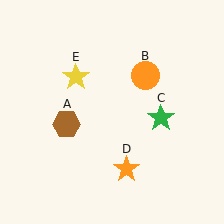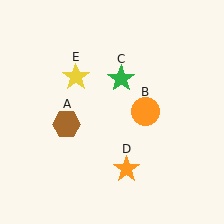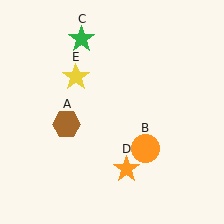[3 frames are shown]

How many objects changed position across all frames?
2 objects changed position: orange circle (object B), green star (object C).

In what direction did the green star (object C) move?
The green star (object C) moved up and to the left.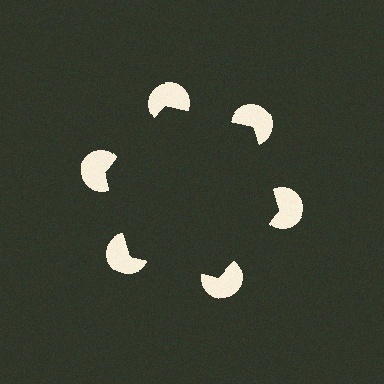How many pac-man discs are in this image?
There are 6 — one at each vertex of the illusory hexagon.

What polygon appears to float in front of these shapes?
An illusory hexagon — its edges are inferred from the aligned wedge cuts in the pac-man discs, not physically drawn.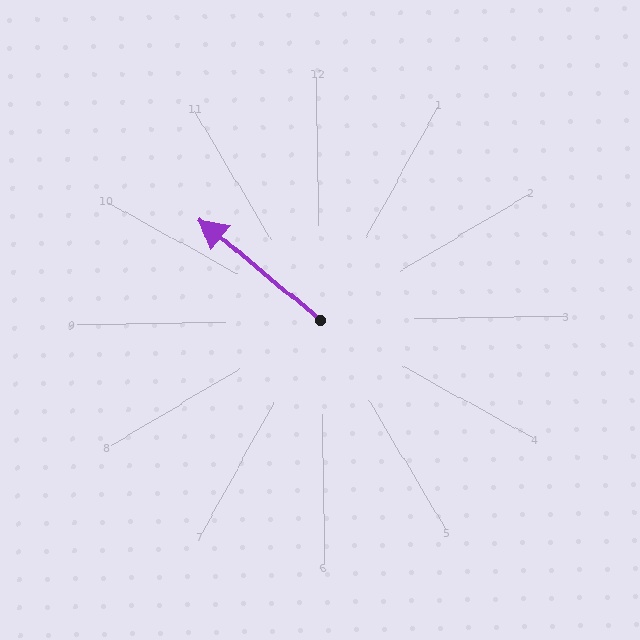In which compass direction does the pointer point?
Northwest.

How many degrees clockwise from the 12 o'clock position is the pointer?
Approximately 311 degrees.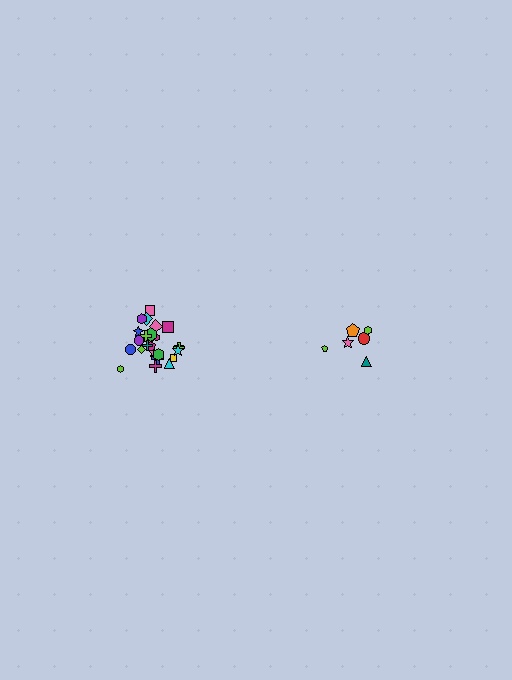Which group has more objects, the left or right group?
The left group.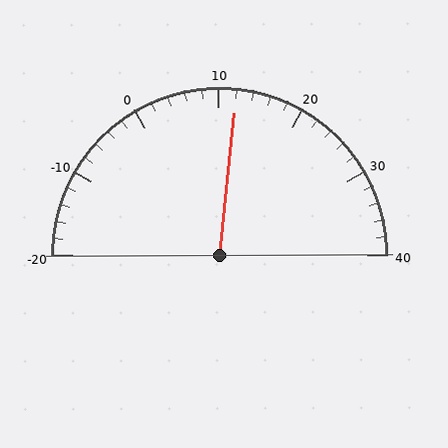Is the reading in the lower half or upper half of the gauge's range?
The reading is in the upper half of the range (-20 to 40).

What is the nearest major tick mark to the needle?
The nearest major tick mark is 10.